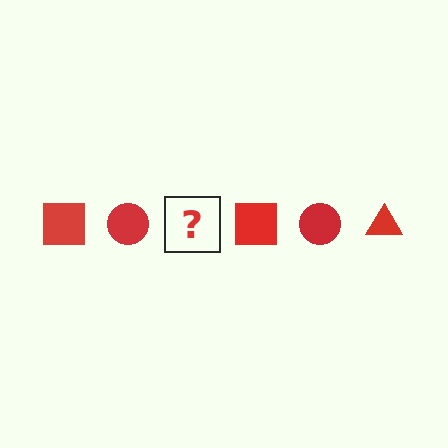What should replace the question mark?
The question mark should be replaced with a red triangle.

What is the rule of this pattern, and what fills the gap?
The rule is that the pattern cycles through square, circle, triangle shapes in red. The gap should be filled with a red triangle.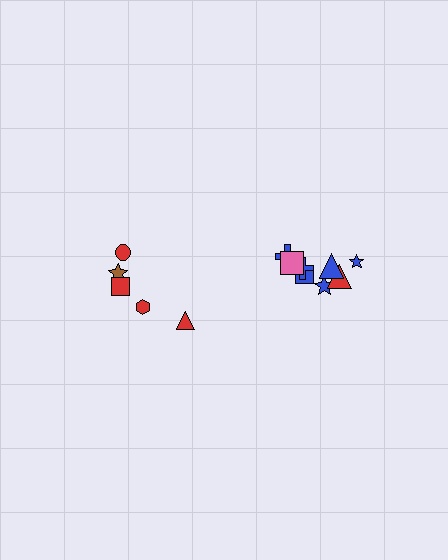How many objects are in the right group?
There are 8 objects.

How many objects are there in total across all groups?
There are 13 objects.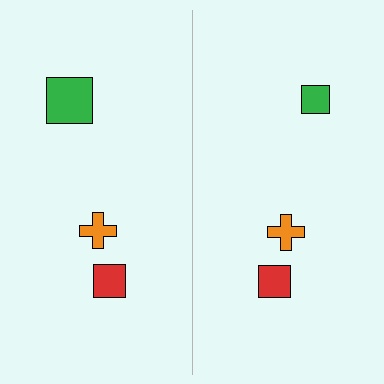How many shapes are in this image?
There are 6 shapes in this image.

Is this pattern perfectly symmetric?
No, the pattern is not perfectly symmetric. The green square on the right side has a different size than its mirror counterpart.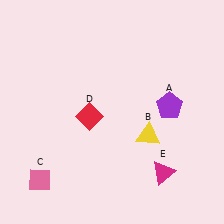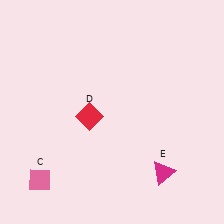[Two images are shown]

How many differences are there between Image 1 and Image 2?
There are 2 differences between the two images.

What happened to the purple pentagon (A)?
The purple pentagon (A) was removed in Image 2. It was in the top-right area of Image 1.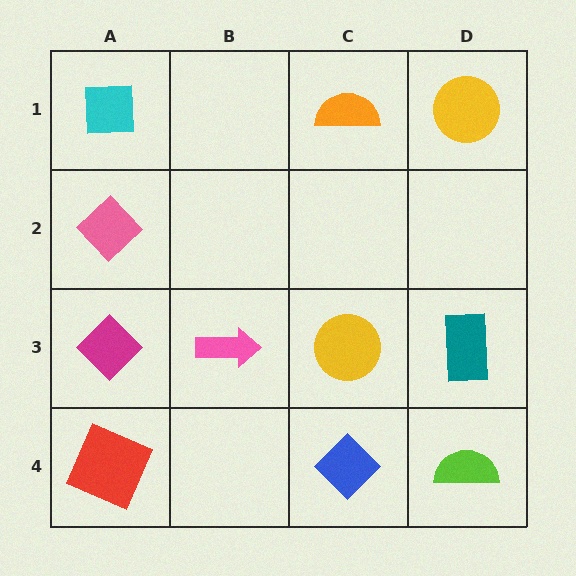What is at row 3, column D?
A teal rectangle.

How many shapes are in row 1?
3 shapes.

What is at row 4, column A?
A red square.